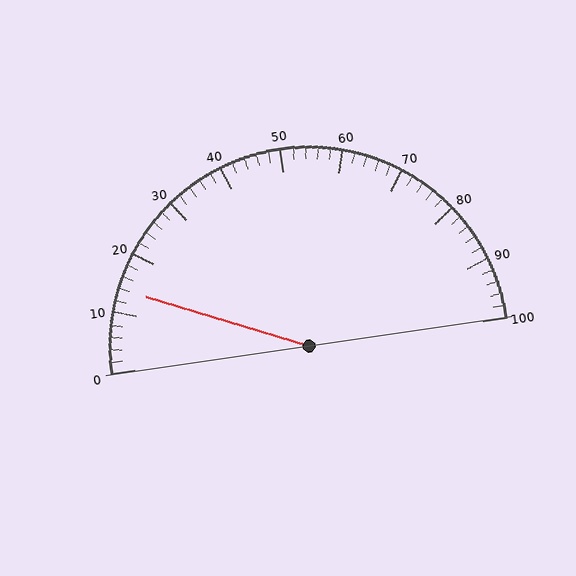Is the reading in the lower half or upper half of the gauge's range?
The reading is in the lower half of the range (0 to 100).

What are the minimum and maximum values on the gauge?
The gauge ranges from 0 to 100.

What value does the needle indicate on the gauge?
The needle indicates approximately 14.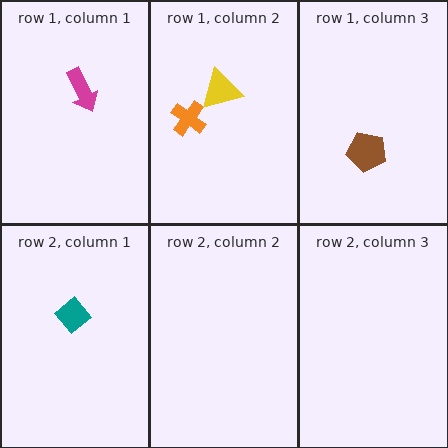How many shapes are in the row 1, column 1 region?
1.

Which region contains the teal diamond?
The row 2, column 1 region.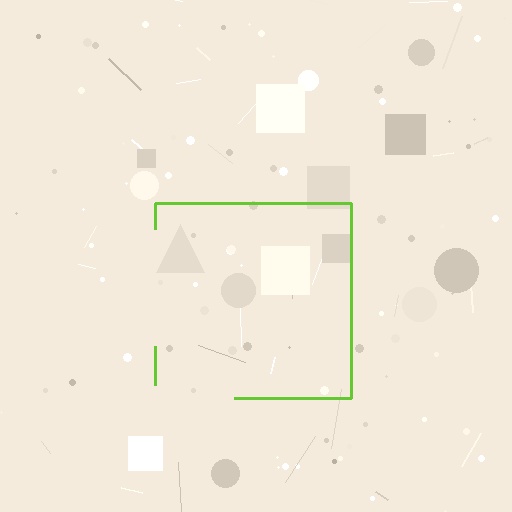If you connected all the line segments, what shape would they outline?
They would outline a square.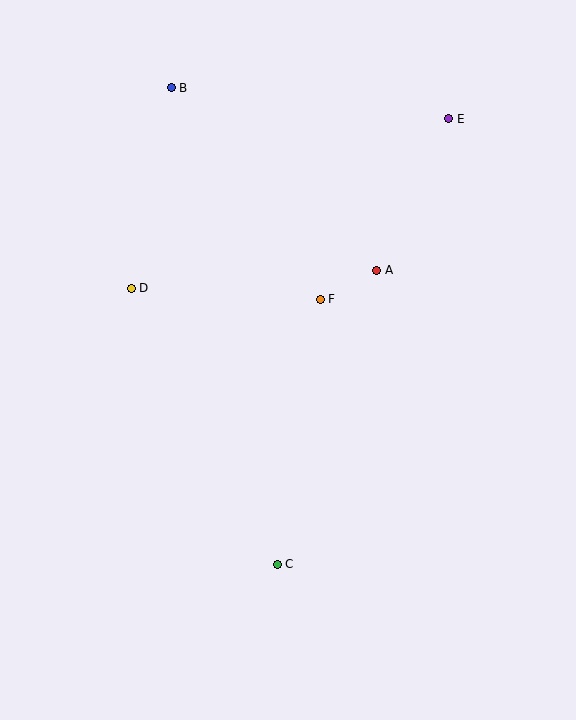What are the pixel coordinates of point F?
Point F is at (320, 299).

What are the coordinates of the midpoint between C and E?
The midpoint between C and E is at (363, 342).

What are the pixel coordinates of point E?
Point E is at (449, 119).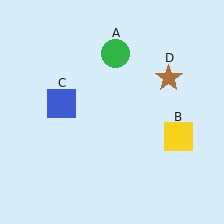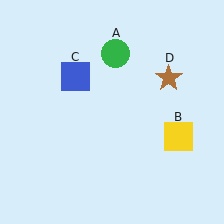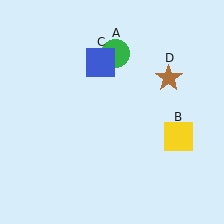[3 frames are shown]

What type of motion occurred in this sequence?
The blue square (object C) rotated clockwise around the center of the scene.